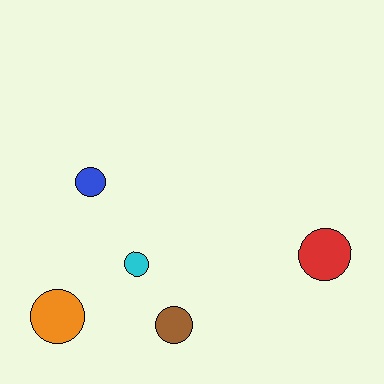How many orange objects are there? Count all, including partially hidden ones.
There is 1 orange object.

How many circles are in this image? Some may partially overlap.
There are 5 circles.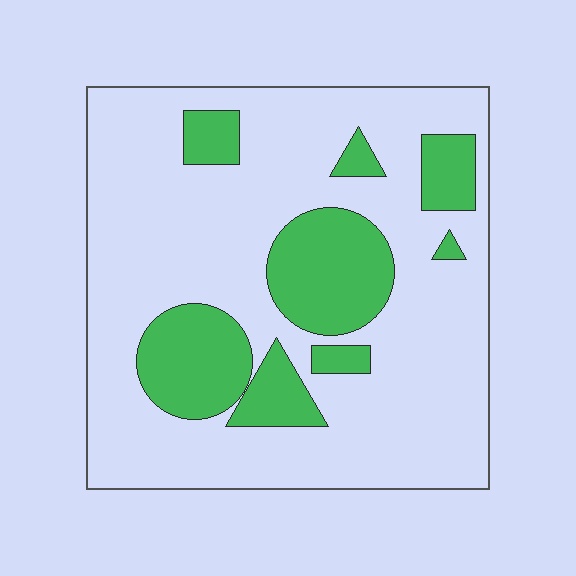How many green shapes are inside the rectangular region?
8.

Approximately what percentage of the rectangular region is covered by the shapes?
Approximately 25%.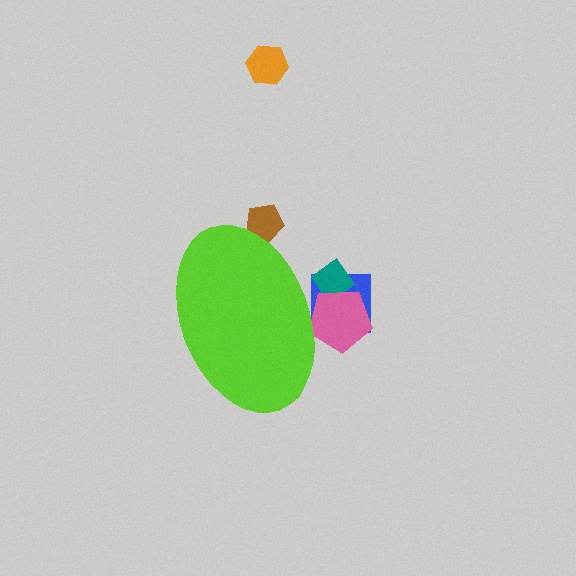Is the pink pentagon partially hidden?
Yes, the pink pentagon is partially hidden behind the lime ellipse.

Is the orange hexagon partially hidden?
No, the orange hexagon is fully visible.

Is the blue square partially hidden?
Yes, the blue square is partially hidden behind the lime ellipse.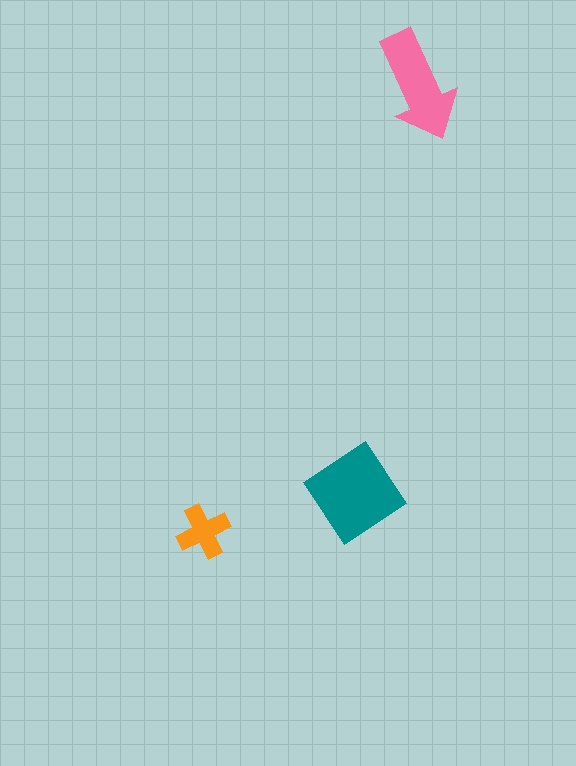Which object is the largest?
The teal diamond.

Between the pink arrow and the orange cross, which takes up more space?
The pink arrow.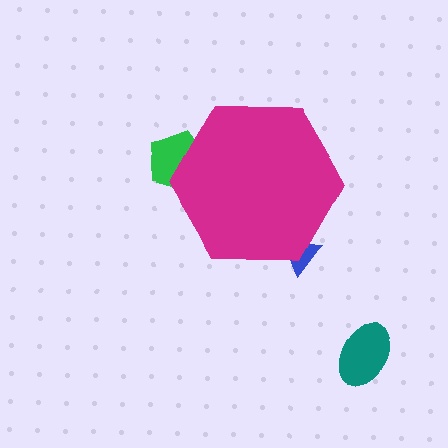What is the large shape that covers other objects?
A magenta hexagon.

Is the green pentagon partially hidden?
Yes, the green pentagon is partially hidden behind the magenta hexagon.